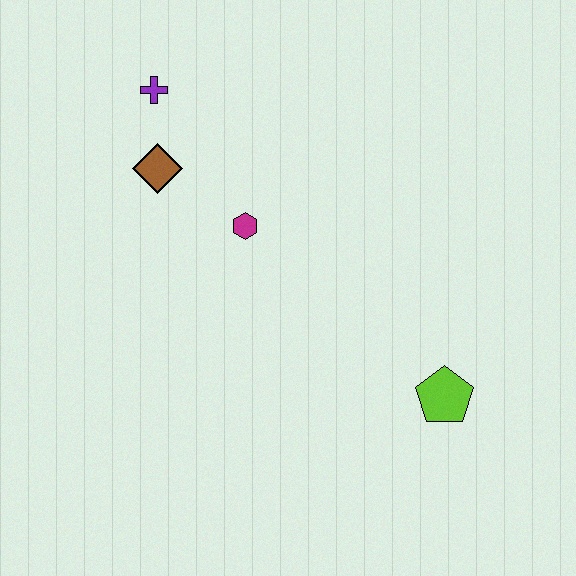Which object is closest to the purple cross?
The brown diamond is closest to the purple cross.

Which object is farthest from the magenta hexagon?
The lime pentagon is farthest from the magenta hexagon.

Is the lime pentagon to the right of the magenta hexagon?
Yes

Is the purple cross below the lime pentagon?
No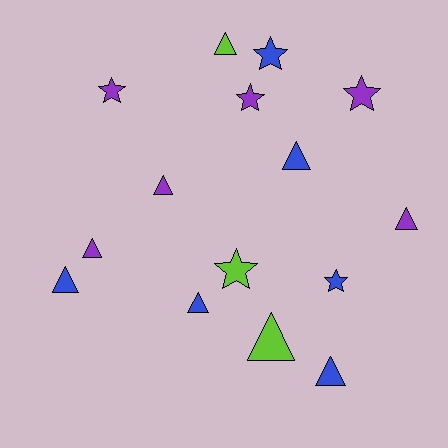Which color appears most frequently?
Purple, with 6 objects.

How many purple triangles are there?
There are 3 purple triangles.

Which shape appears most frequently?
Triangle, with 9 objects.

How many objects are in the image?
There are 15 objects.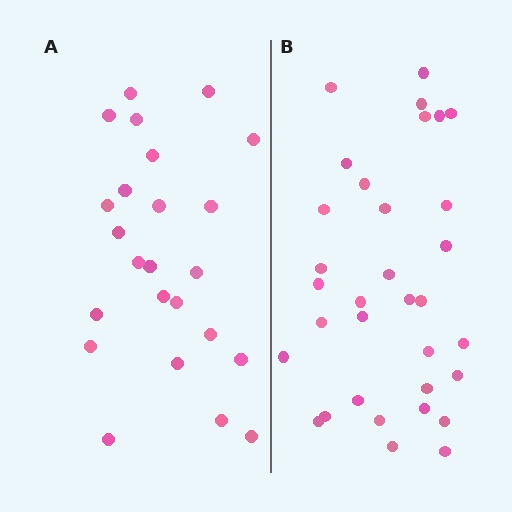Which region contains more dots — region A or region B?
Region B (the right region) has more dots.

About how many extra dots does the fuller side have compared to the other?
Region B has roughly 8 or so more dots than region A.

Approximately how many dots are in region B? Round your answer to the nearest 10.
About 30 dots. (The exact count is 33, which rounds to 30.)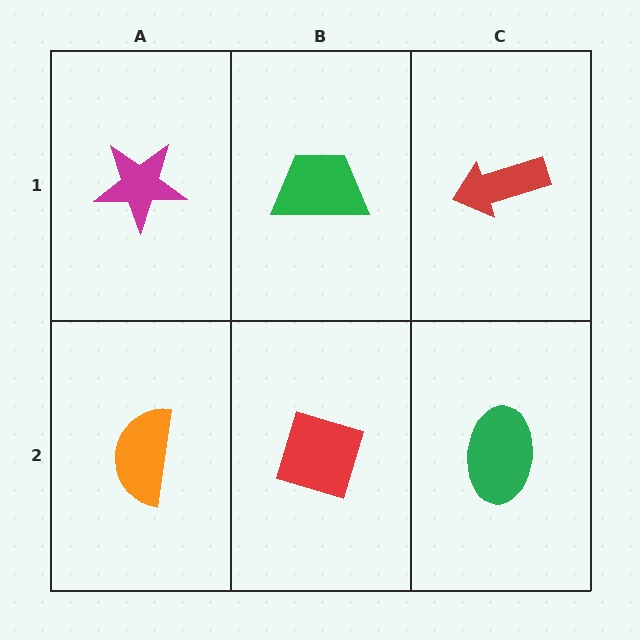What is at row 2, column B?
A red diamond.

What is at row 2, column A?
An orange semicircle.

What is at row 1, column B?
A green trapezoid.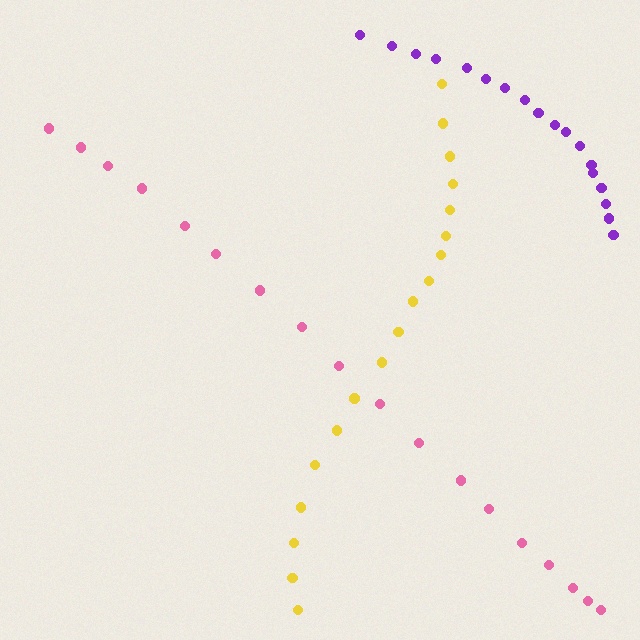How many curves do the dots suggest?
There are 3 distinct paths.